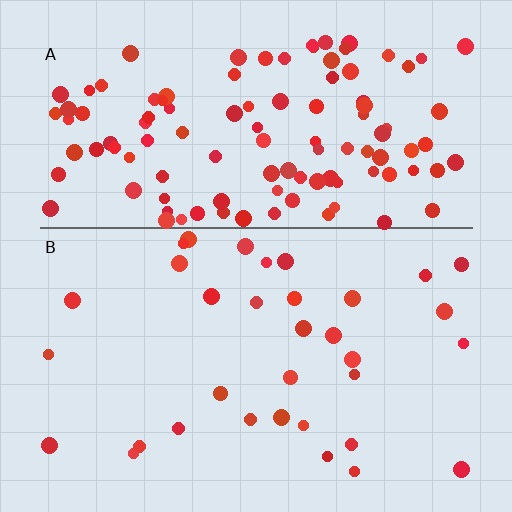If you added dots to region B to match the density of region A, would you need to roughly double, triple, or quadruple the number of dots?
Approximately triple.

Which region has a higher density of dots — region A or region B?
A (the top).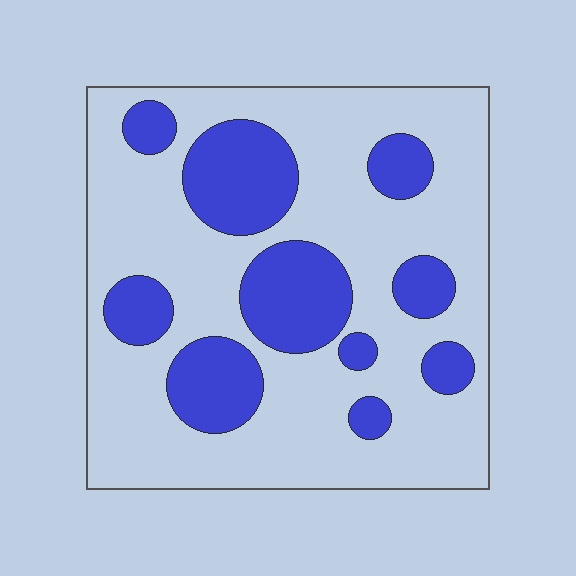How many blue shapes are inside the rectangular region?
10.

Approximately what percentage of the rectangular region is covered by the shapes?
Approximately 30%.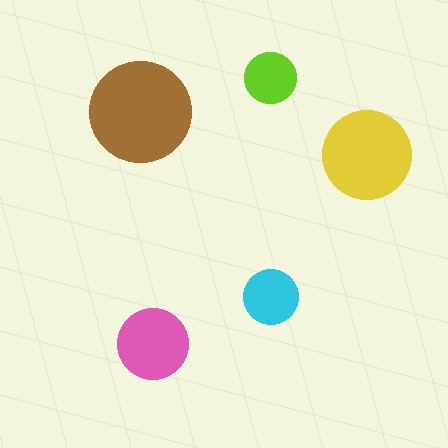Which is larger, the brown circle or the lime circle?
The brown one.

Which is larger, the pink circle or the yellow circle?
The yellow one.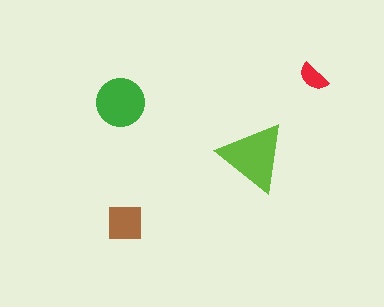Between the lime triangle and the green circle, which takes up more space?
The lime triangle.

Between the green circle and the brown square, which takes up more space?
The green circle.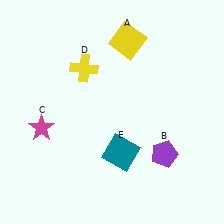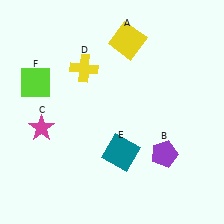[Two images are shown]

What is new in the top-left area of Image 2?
A lime square (F) was added in the top-left area of Image 2.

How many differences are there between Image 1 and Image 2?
There is 1 difference between the two images.